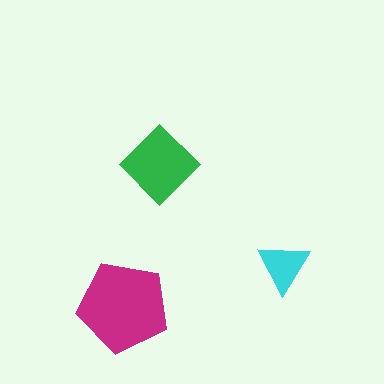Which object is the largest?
The magenta pentagon.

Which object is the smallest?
The cyan triangle.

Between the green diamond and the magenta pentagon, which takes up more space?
The magenta pentagon.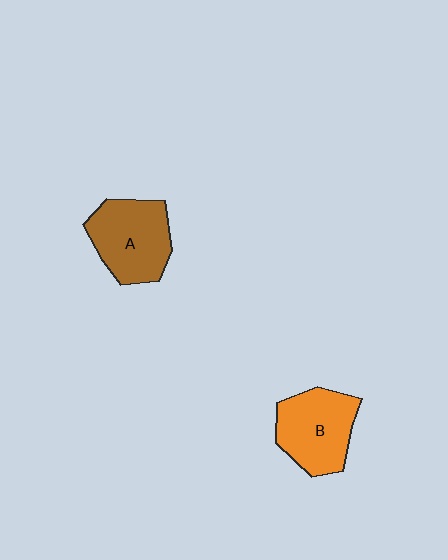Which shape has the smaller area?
Shape B (orange).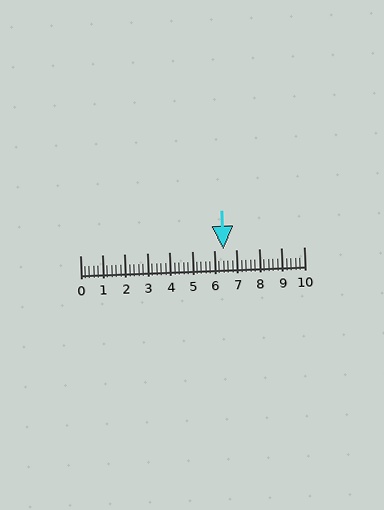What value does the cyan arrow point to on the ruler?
The cyan arrow points to approximately 6.4.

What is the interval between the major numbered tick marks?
The major tick marks are spaced 1 units apart.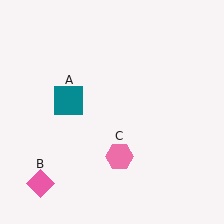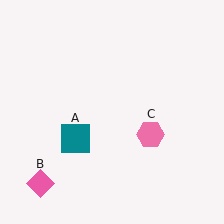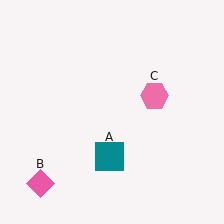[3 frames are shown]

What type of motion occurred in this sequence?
The teal square (object A), pink hexagon (object C) rotated counterclockwise around the center of the scene.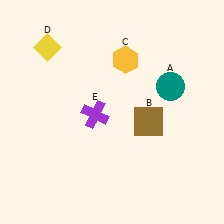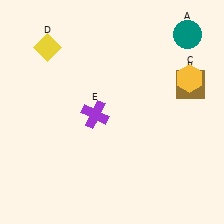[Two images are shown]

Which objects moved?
The objects that moved are: the teal circle (A), the brown square (B), the yellow hexagon (C).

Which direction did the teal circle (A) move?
The teal circle (A) moved up.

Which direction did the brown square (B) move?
The brown square (B) moved right.